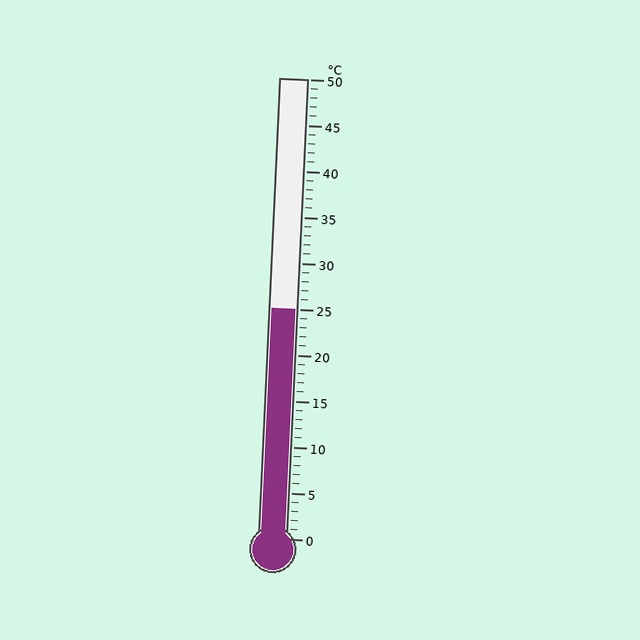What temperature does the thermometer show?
The thermometer shows approximately 25°C.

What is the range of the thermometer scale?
The thermometer scale ranges from 0°C to 50°C.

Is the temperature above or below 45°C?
The temperature is below 45°C.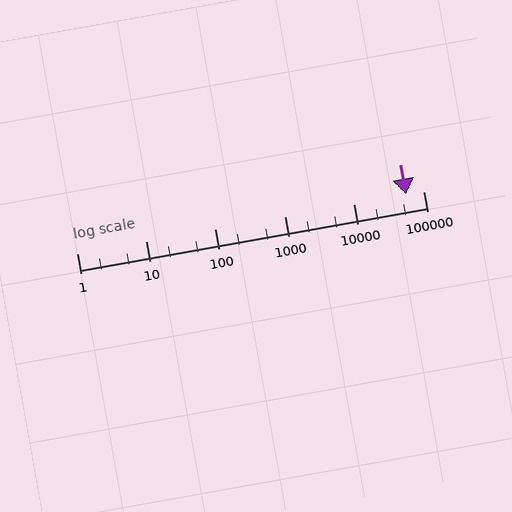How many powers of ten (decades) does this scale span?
The scale spans 5 decades, from 1 to 100000.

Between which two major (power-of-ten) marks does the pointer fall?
The pointer is between 10000 and 100000.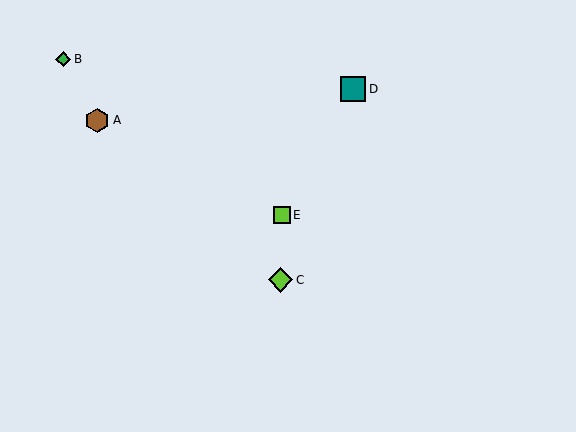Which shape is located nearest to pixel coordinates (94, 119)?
The brown hexagon (labeled A) at (97, 120) is nearest to that location.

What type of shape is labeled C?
Shape C is a lime diamond.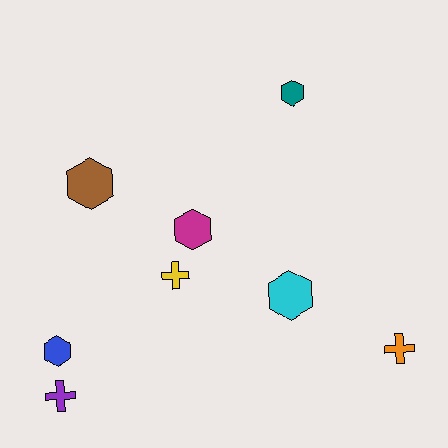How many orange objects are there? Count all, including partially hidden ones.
There is 1 orange object.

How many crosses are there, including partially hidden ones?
There are 3 crosses.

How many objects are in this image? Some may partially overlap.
There are 8 objects.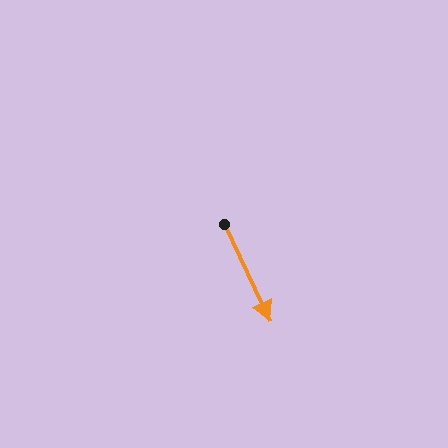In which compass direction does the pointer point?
Southeast.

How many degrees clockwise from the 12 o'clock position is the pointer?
Approximately 154 degrees.